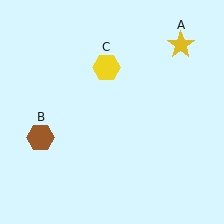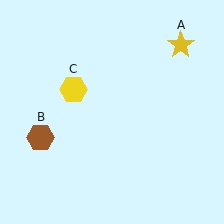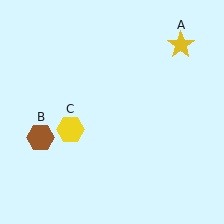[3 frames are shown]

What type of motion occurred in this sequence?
The yellow hexagon (object C) rotated counterclockwise around the center of the scene.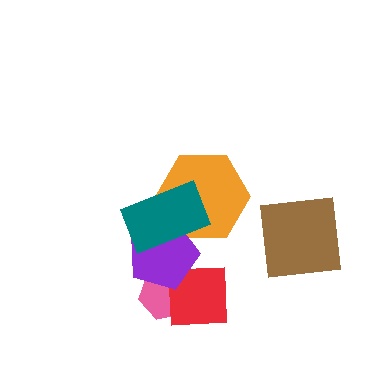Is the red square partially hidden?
Yes, it is partially covered by another shape.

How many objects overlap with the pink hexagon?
2 objects overlap with the pink hexagon.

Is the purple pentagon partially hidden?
Yes, it is partially covered by another shape.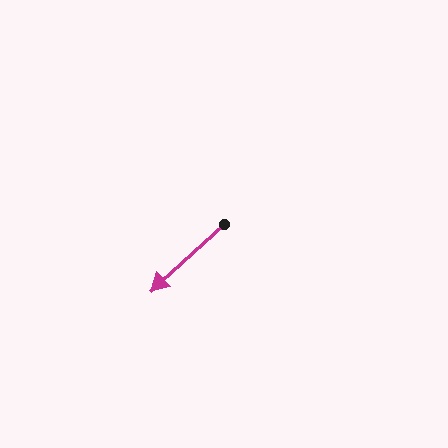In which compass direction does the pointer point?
Southwest.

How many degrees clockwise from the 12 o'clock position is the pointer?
Approximately 228 degrees.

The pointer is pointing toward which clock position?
Roughly 8 o'clock.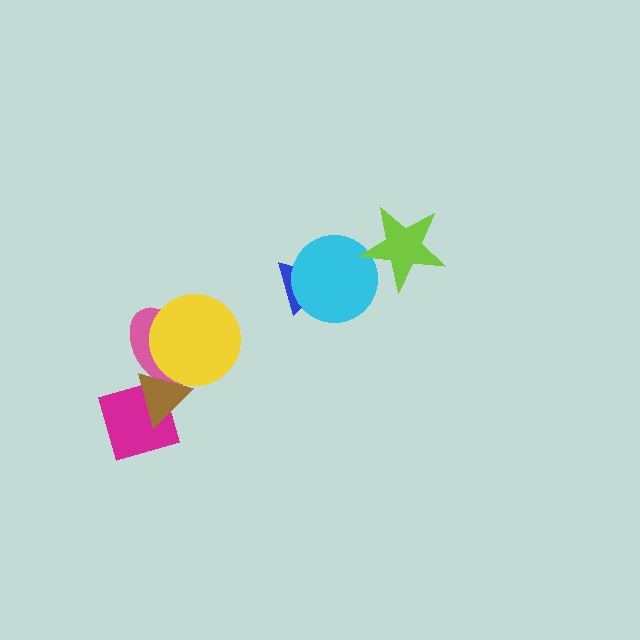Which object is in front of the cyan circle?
The lime star is in front of the cyan circle.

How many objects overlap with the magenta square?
1 object overlaps with the magenta square.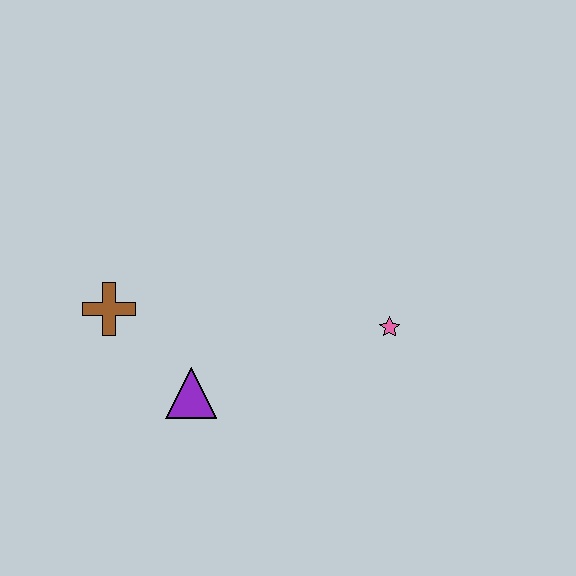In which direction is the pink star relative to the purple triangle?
The pink star is to the right of the purple triangle.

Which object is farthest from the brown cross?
The pink star is farthest from the brown cross.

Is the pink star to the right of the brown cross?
Yes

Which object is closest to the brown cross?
The purple triangle is closest to the brown cross.